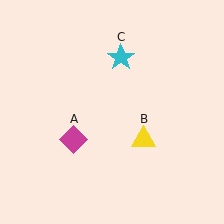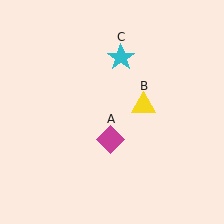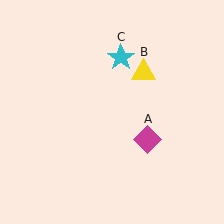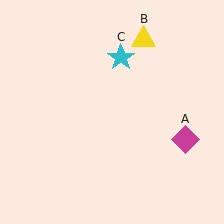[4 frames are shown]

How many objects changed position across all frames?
2 objects changed position: magenta diamond (object A), yellow triangle (object B).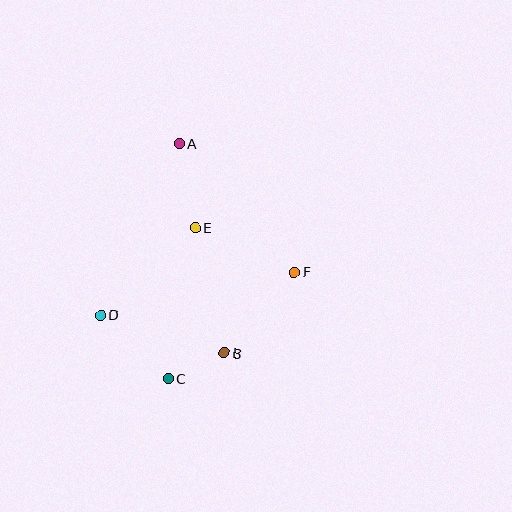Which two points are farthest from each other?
Points A and C are farthest from each other.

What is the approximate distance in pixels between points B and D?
The distance between B and D is approximately 129 pixels.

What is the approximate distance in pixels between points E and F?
The distance between E and F is approximately 109 pixels.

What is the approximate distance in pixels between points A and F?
The distance between A and F is approximately 173 pixels.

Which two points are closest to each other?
Points B and C are closest to each other.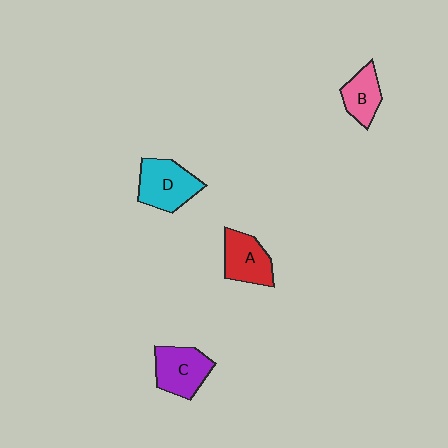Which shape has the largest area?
Shape D (cyan).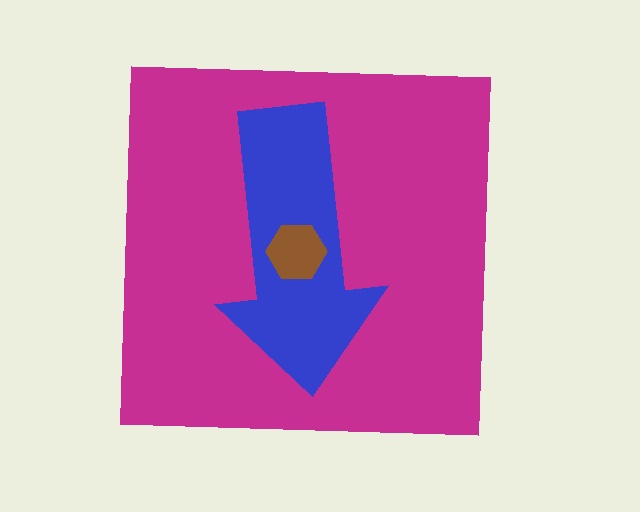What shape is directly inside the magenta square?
The blue arrow.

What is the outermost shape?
The magenta square.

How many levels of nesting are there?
3.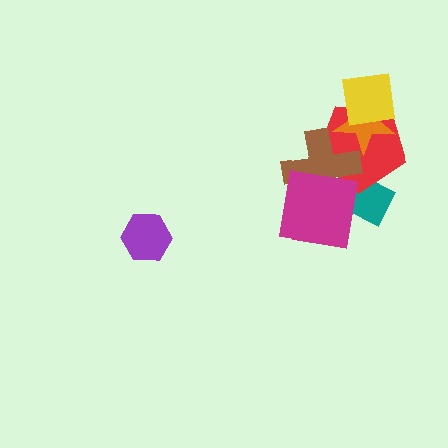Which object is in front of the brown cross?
The magenta square is in front of the brown cross.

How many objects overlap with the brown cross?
4 objects overlap with the brown cross.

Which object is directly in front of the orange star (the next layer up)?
The brown cross is directly in front of the orange star.